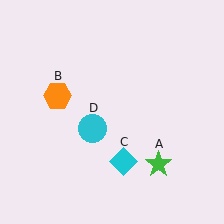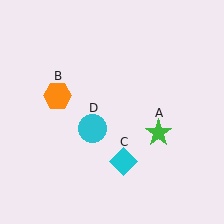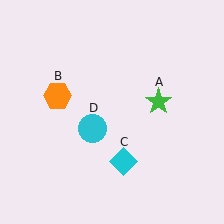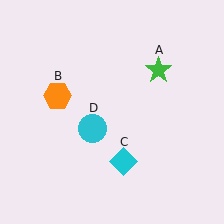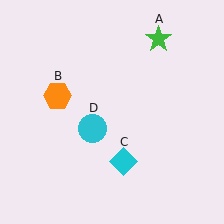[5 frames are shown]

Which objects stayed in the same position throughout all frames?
Orange hexagon (object B) and cyan diamond (object C) and cyan circle (object D) remained stationary.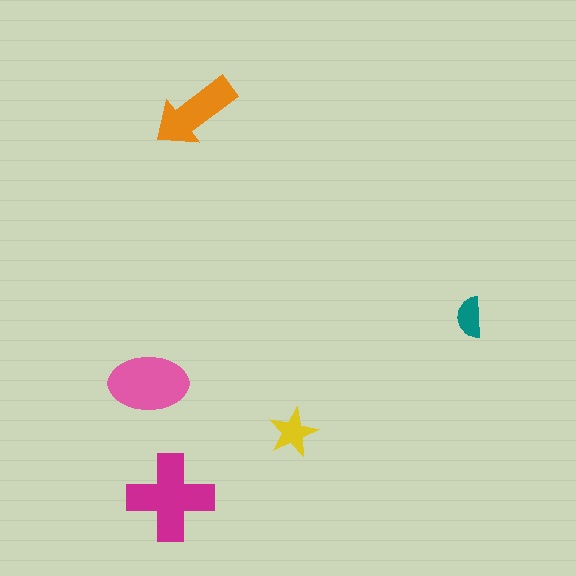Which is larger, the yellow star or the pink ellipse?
The pink ellipse.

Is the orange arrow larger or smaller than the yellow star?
Larger.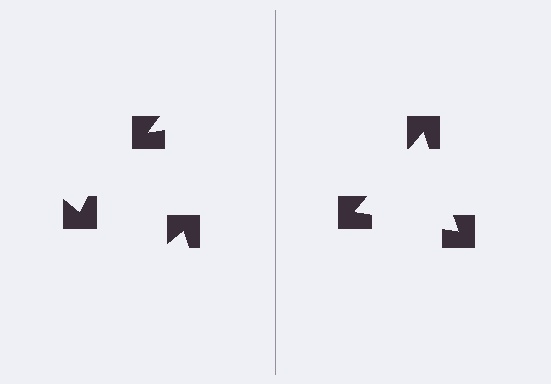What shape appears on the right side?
An illusory triangle.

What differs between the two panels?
The notched squares are positioned identically on both sides; only the wedge orientations differ. On the right they align to a triangle; on the left they are misaligned.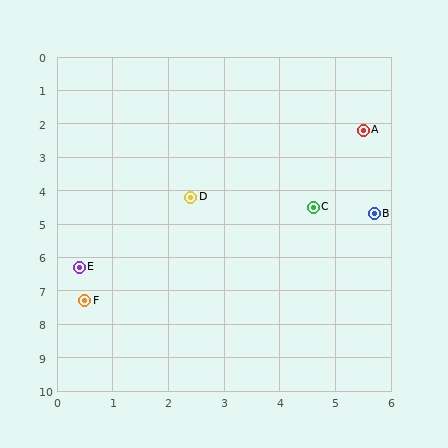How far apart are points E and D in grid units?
Points E and D are about 2.9 grid units apart.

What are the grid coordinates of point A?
Point A is at approximately (5.5, 2.2).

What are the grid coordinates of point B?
Point B is at approximately (5.7, 4.7).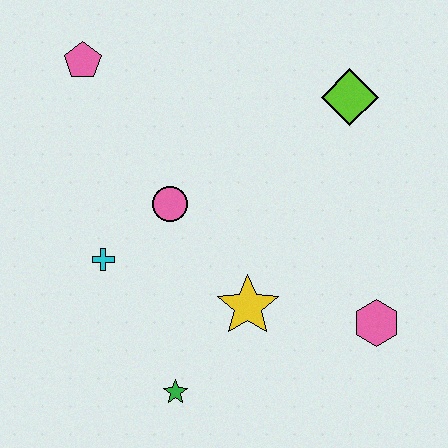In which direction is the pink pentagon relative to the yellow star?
The pink pentagon is above the yellow star.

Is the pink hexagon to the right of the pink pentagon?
Yes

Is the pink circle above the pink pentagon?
No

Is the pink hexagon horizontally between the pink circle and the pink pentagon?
No